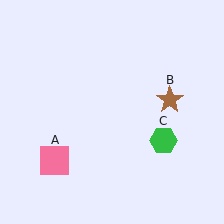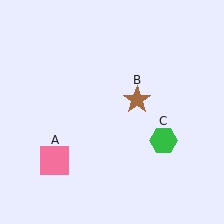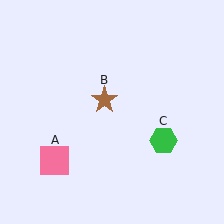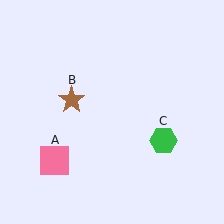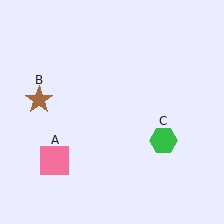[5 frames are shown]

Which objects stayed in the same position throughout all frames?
Pink square (object A) and green hexagon (object C) remained stationary.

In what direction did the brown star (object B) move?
The brown star (object B) moved left.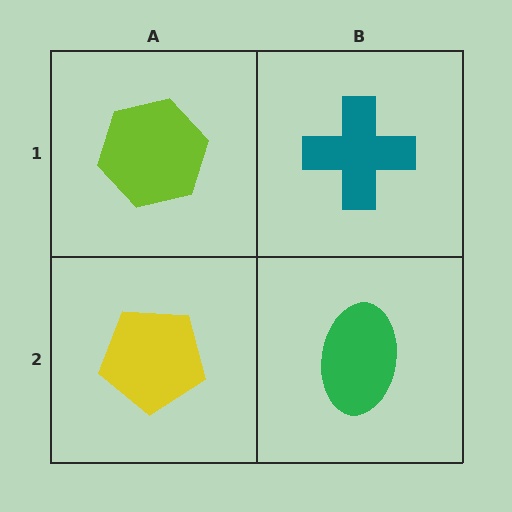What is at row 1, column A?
A lime hexagon.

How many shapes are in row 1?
2 shapes.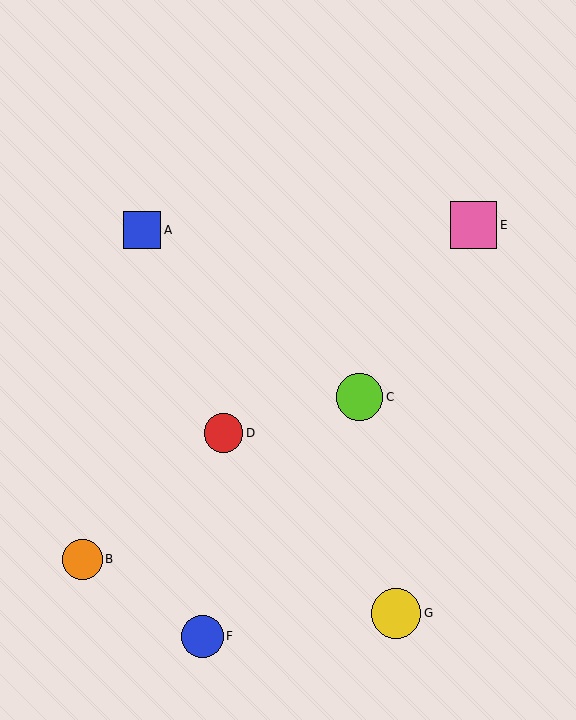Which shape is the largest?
The yellow circle (labeled G) is the largest.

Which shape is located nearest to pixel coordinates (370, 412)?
The lime circle (labeled C) at (360, 397) is nearest to that location.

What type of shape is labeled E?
Shape E is a pink square.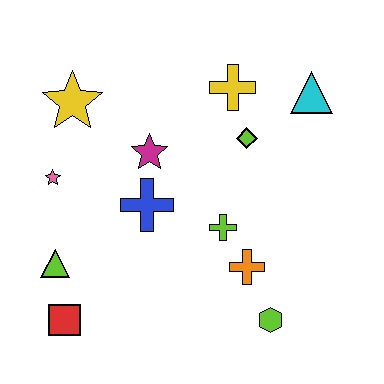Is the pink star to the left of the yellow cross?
Yes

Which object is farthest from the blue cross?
The cyan triangle is farthest from the blue cross.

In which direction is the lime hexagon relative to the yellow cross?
The lime hexagon is below the yellow cross.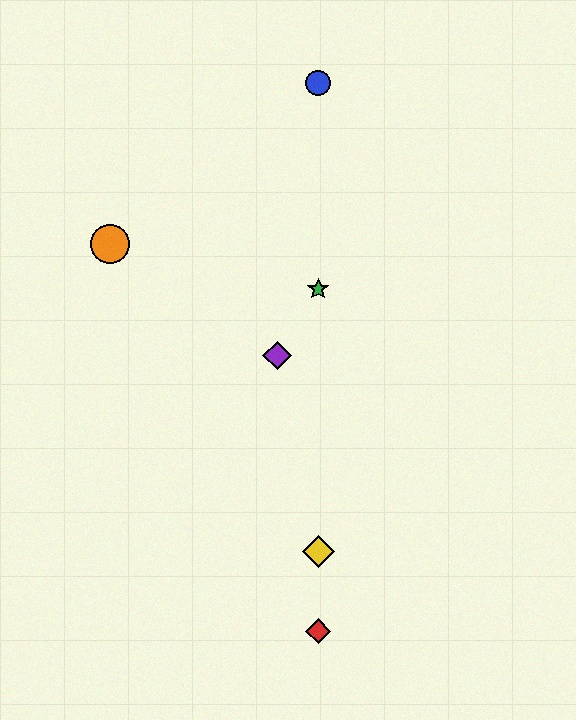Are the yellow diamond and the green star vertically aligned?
Yes, both are at x≈318.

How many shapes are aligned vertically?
4 shapes (the red diamond, the blue circle, the green star, the yellow diamond) are aligned vertically.